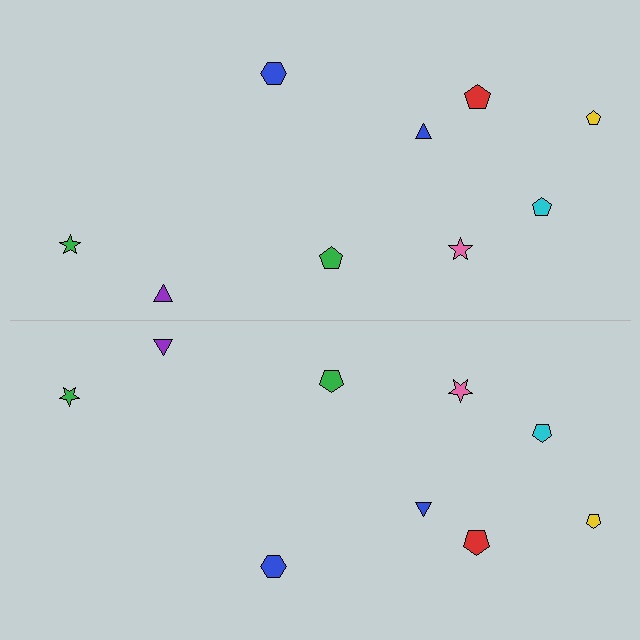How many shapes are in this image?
There are 18 shapes in this image.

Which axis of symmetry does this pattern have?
The pattern has a horizontal axis of symmetry running through the center of the image.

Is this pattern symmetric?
Yes, this pattern has bilateral (reflection) symmetry.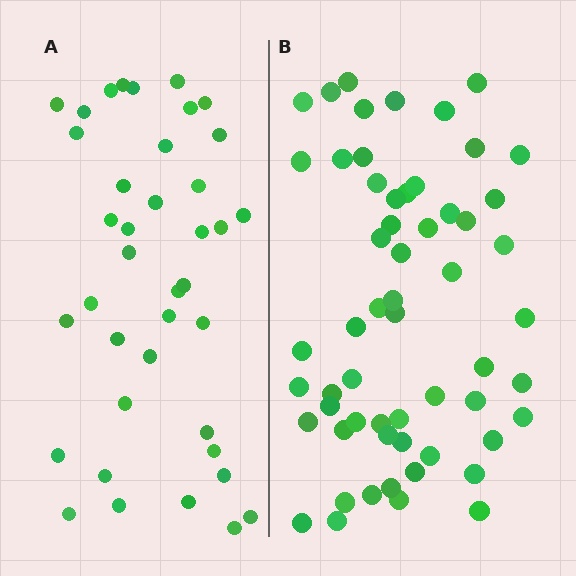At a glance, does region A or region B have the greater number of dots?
Region B (the right region) has more dots.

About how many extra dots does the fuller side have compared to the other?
Region B has approximately 20 more dots than region A.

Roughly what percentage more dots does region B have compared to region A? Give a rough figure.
About 50% more.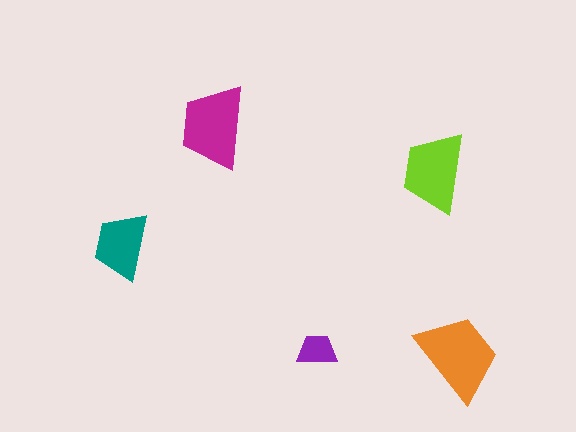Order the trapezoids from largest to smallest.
the orange one, the magenta one, the lime one, the teal one, the purple one.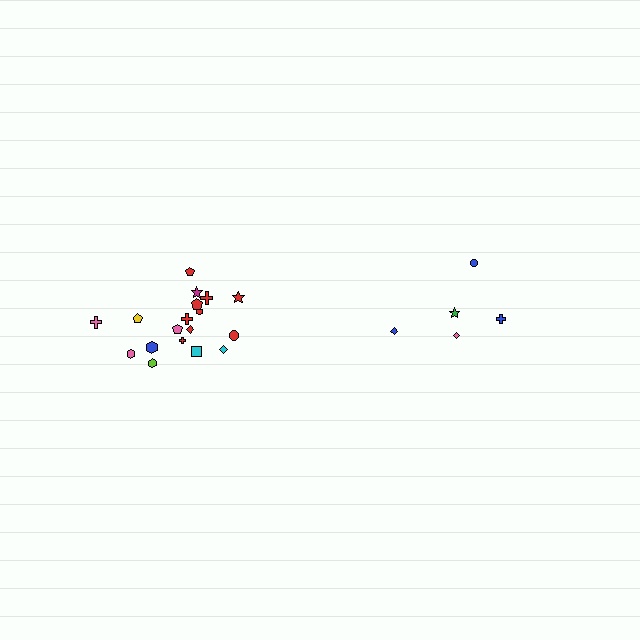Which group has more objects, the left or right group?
The left group.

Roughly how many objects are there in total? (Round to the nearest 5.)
Roughly 25 objects in total.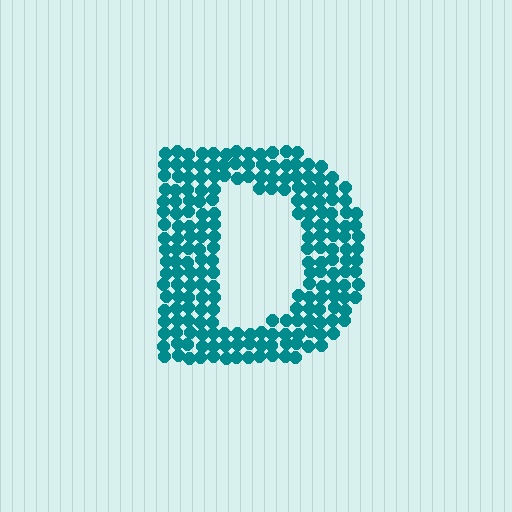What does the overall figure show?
The overall figure shows the letter D.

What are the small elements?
The small elements are circles.